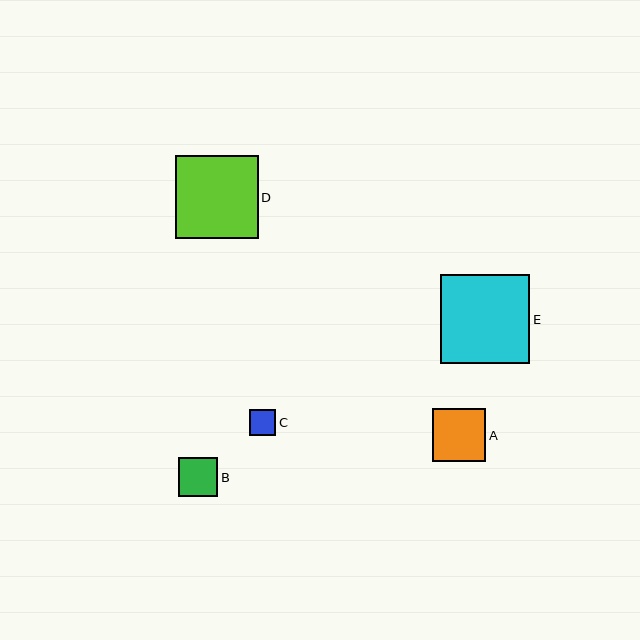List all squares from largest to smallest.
From largest to smallest: E, D, A, B, C.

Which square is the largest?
Square E is the largest with a size of approximately 89 pixels.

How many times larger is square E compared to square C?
Square E is approximately 3.4 times the size of square C.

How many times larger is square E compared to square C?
Square E is approximately 3.4 times the size of square C.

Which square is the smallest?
Square C is the smallest with a size of approximately 26 pixels.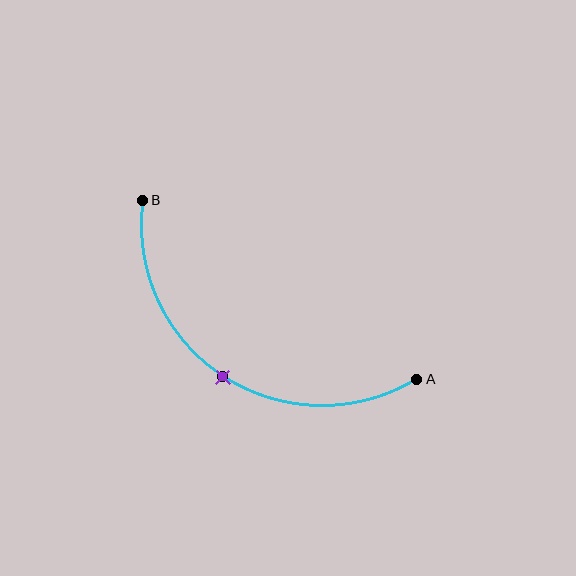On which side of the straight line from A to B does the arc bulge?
The arc bulges below the straight line connecting A and B.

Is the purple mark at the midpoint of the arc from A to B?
Yes. The purple mark lies on the arc at equal arc-length from both A and B — it is the arc midpoint.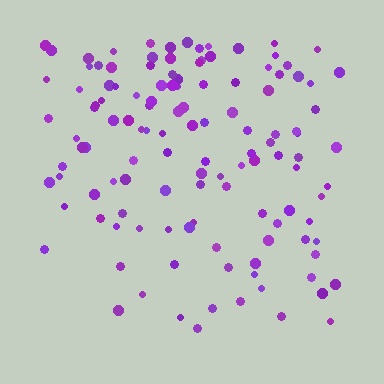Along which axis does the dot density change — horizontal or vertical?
Vertical.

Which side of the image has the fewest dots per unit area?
The bottom.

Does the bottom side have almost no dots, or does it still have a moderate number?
Still a moderate number, just noticeably fewer than the top.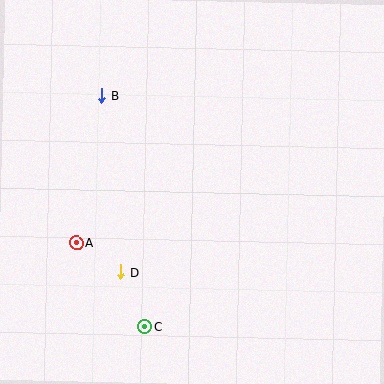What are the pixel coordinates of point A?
Point A is at (76, 243).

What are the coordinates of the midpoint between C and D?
The midpoint between C and D is at (133, 300).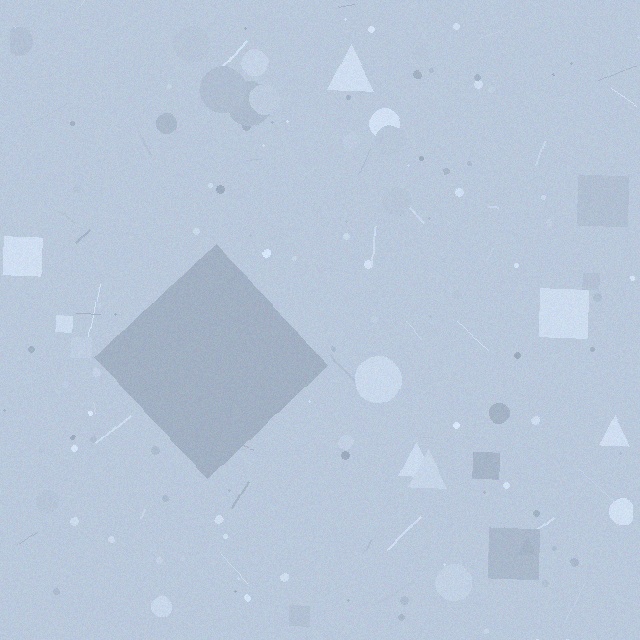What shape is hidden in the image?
A diamond is hidden in the image.